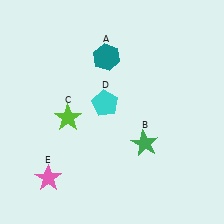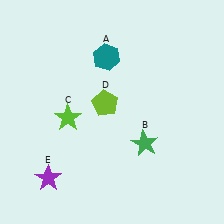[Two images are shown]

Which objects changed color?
D changed from cyan to lime. E changed from pink to purple.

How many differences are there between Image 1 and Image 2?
There are 2 differences between the two images.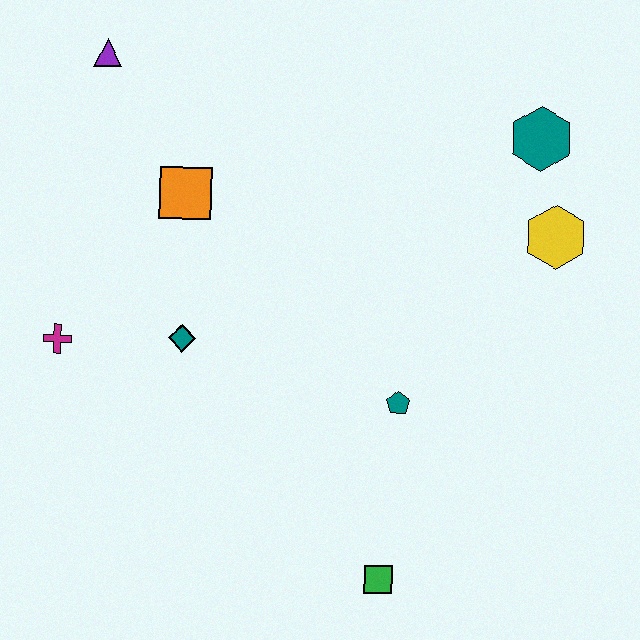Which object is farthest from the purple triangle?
The green square is farthest from the purple triangle.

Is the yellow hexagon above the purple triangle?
No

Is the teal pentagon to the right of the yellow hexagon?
No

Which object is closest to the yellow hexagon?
The teal hexagon is closest to the yellow hexagon.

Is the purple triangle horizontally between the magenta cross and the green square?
Yes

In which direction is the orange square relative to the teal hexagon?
The orange square is to the left of the teal hexagon.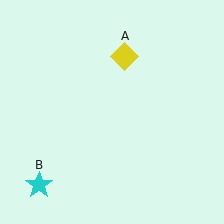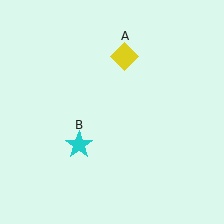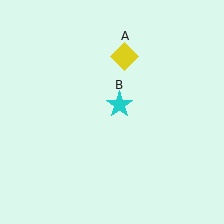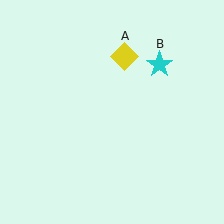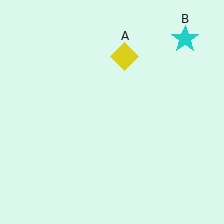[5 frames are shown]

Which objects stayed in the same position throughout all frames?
Yellow diamond (object A) remained stationary.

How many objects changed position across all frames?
1 object changed position: cyan star (object B).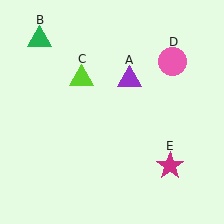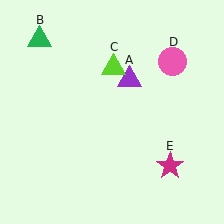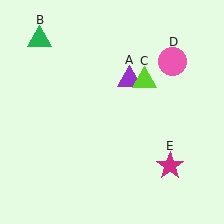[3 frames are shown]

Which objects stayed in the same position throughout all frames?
Purple triangle (object A) and green triangle (object B) and pink circle (object D) and magenta star (object E) remained stationary.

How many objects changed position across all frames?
1 object changed position: lime triangle (object C).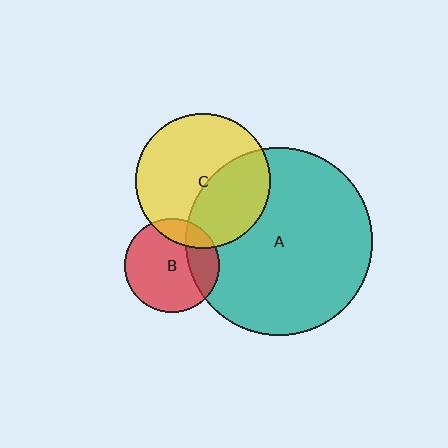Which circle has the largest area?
Circle A (teal).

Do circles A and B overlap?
Yes.